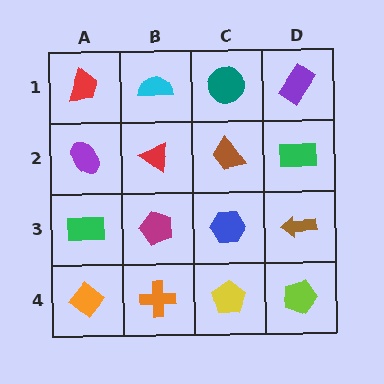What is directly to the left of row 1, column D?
A teal circle.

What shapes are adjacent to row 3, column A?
A purple ellipse (row 2, column A), an orange diamond (row 4, column A), a magenta pentagon (row 3, column B).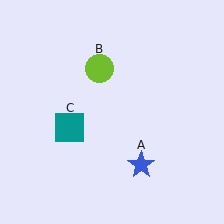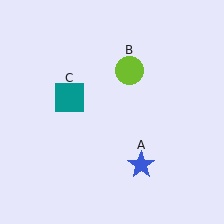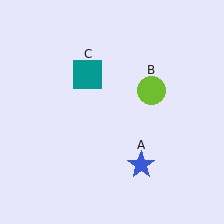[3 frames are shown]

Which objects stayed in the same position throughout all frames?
Blue star (object A) remained stationary.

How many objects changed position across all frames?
2 objects changed position: lime circle (object B), teal square (object C).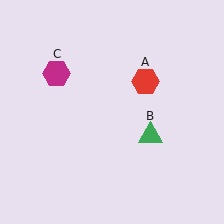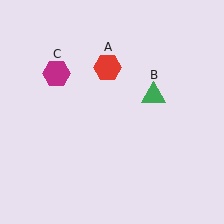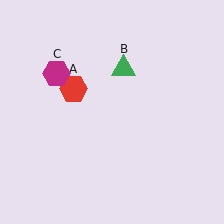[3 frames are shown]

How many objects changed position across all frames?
2 objects changed position: red hexagon (object A), green triangle (object B).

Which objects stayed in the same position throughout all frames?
Magenta hexagon (object C) remained stationary.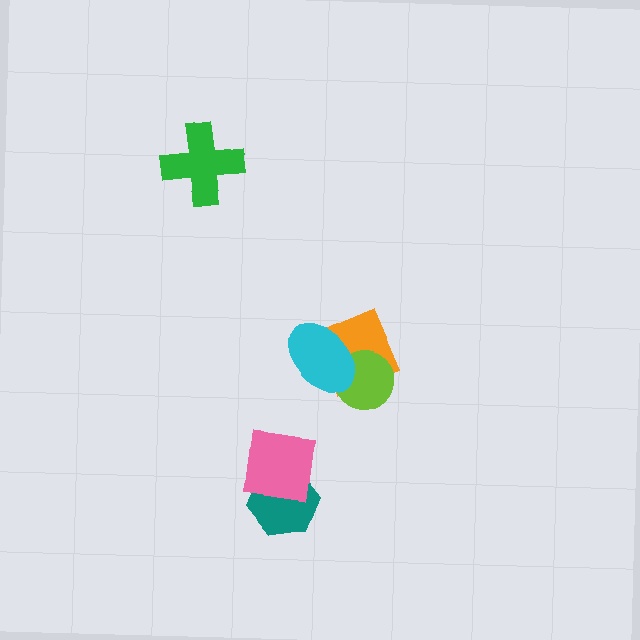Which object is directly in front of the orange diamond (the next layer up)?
The lime circle is directly in front of the orange diamond.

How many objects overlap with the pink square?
1 object overlaps with the pink square.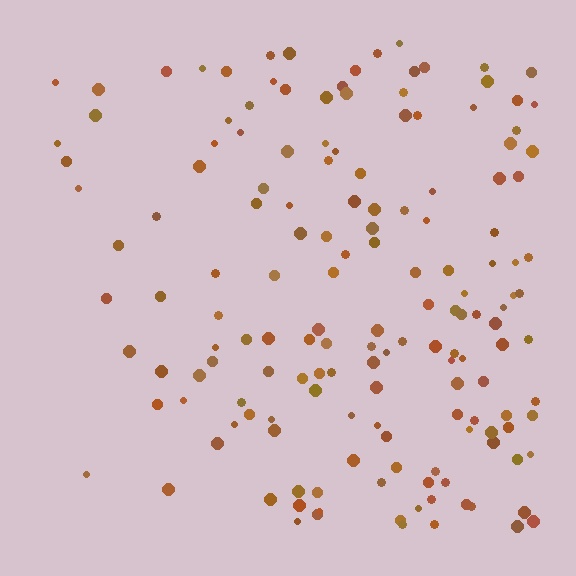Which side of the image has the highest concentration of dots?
The right.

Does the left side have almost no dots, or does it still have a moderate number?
Still a moderate number, just noticeably fewer than the right.